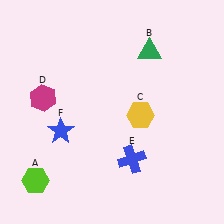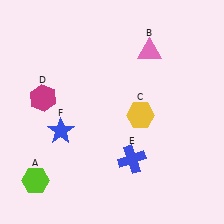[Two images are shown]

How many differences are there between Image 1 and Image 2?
There is 1 difference between the two images.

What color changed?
The triangle (B) changed from green in Image 1 to pink in Image 2.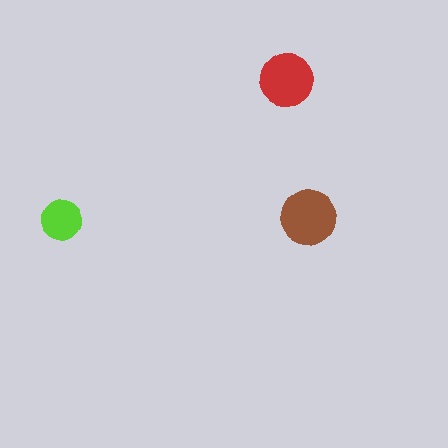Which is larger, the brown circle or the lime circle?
The brown one.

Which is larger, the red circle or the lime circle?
The red one.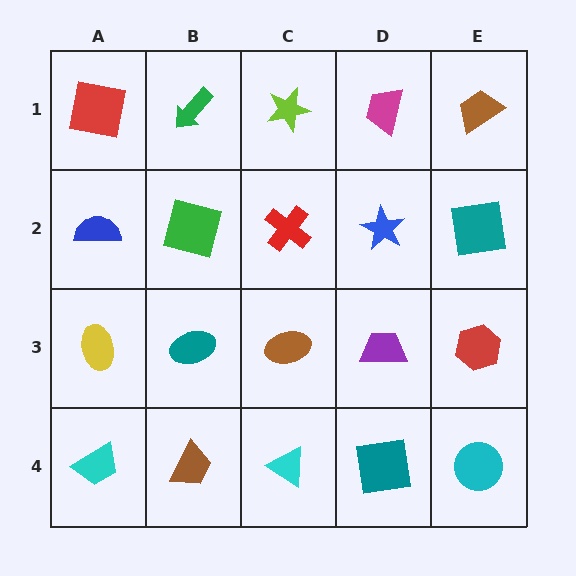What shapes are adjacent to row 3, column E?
A teal square (row 2, column E), a cyan circle (row 4, column E), a purple trapezoid (row 3, column D).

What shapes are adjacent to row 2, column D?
A magenta trapezoid (row 1, column D), a purple trapezoid (row 3, column D), a red cross (row 2, column C), a teal square (row 2, column E).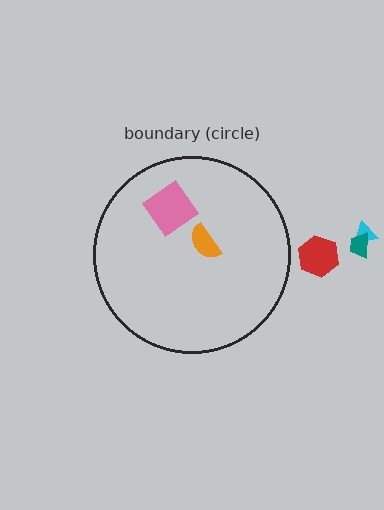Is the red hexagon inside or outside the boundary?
Outside.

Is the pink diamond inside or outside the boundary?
Inside.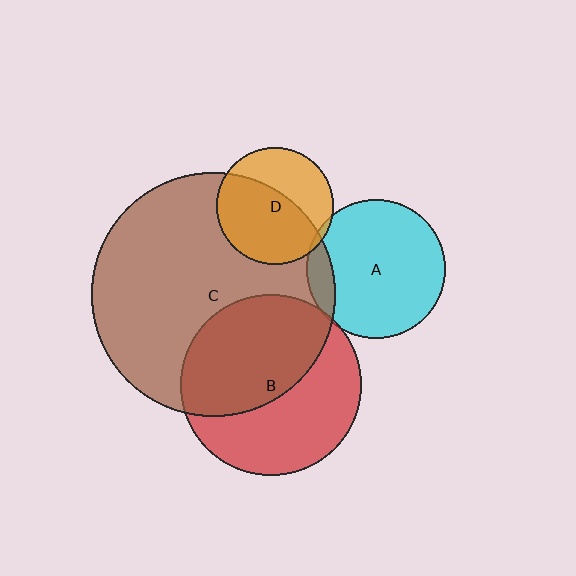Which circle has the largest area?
Circle C (brown).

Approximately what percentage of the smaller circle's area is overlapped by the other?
Approximately 5%.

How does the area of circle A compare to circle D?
Approximately 1.4 times.